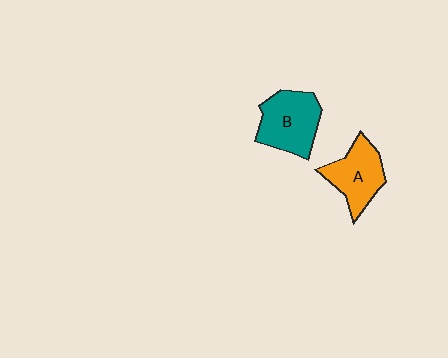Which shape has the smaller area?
Shape A (orange).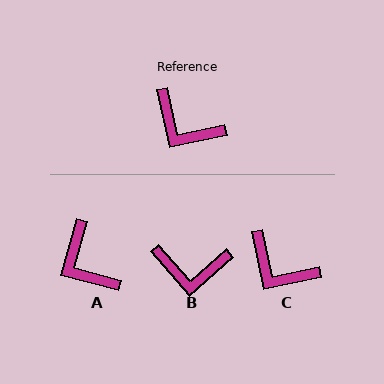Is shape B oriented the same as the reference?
No, it is off by about 29 degrees.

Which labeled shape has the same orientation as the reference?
C.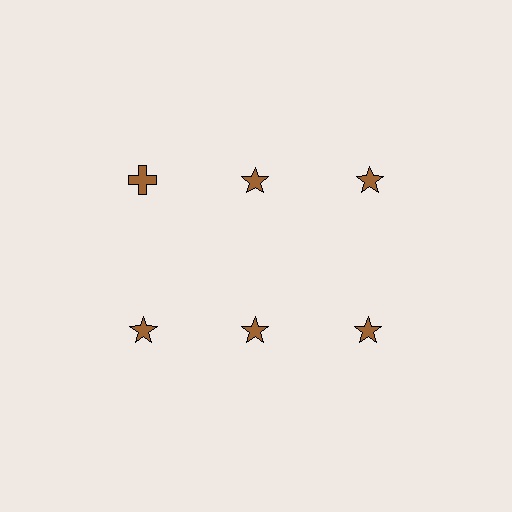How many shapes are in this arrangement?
There are 6 shapes arranged in a grid pattern.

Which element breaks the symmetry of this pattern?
The brown cross in the top row, leftmost column breaks the symmetry. All other shapes are brown stars.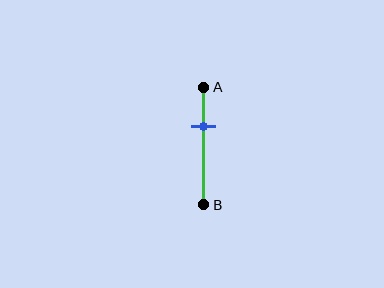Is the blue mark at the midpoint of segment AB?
No, the mark is at about 35% from A, not at the 50% midpoint.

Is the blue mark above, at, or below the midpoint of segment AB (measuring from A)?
The blue mark is above the midpoint of segment AB.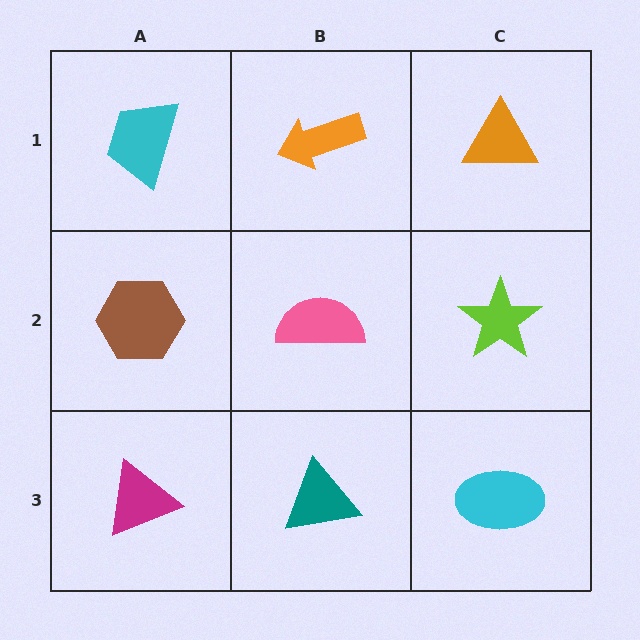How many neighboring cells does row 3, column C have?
2.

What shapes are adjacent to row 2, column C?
An orange triangle (row 1, column C), a cyan ellipse (row 3, column C), a pink semicircle (row 2, column B).